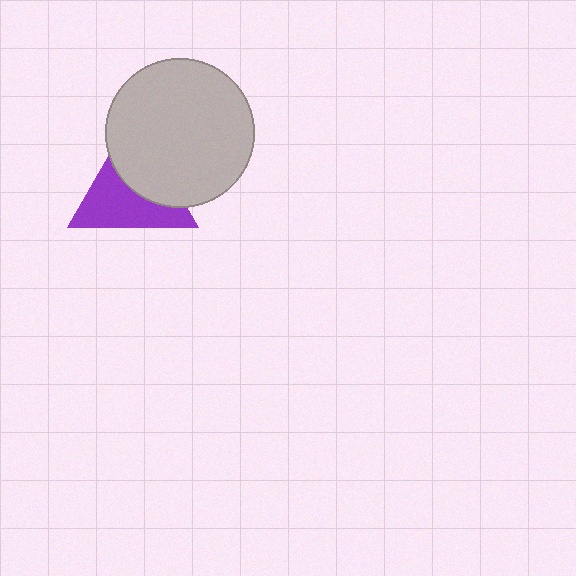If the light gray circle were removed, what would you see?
You would see the complete purple triangle.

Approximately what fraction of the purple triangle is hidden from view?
Roughly 45% of the purple triangle is hidden behind the light gray circle.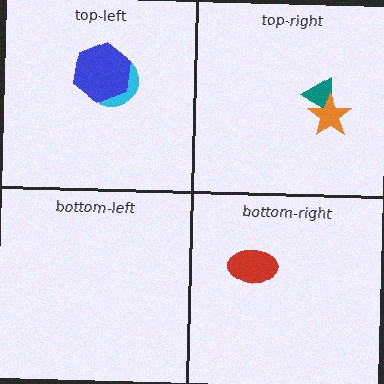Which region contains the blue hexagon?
The top-left region.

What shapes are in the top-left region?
The cyan circle, the blue hexagon.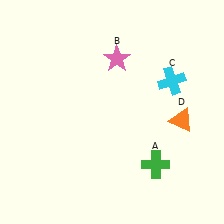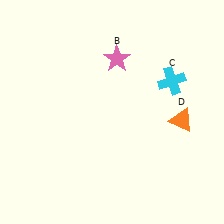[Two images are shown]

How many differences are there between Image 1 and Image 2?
There is 1 difference between the two images.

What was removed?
The green cross (A) was removed in Image 2.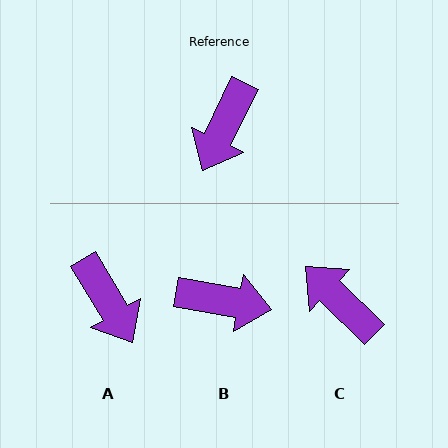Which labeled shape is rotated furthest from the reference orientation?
C, about 109 degrees away.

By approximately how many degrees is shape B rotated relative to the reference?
Approximately 105 degrees counter-clockwise.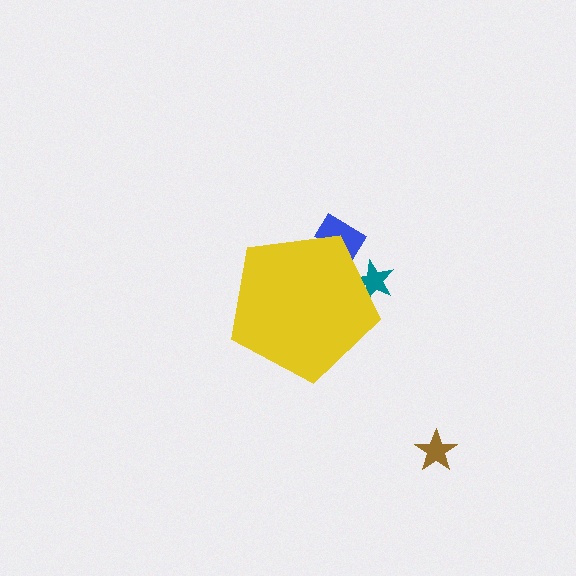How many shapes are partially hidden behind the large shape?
2 shapes are partially hidden.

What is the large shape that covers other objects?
A yellow pentagon.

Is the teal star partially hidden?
Yes, the teal star is partially hidden behind the yellow pentagon.